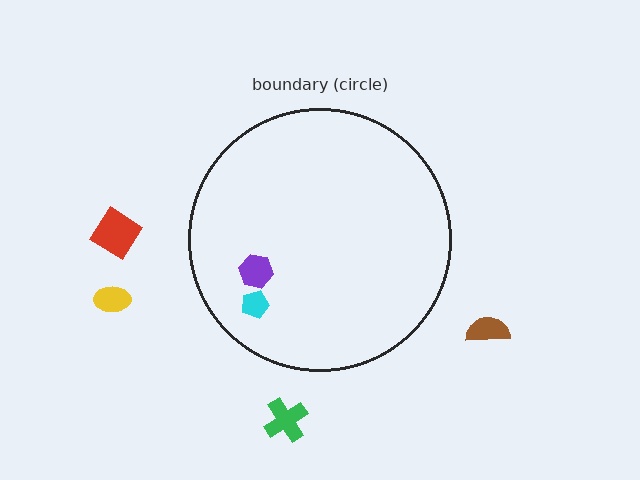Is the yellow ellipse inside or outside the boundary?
Outside.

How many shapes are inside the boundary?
2 inside, 4 outside.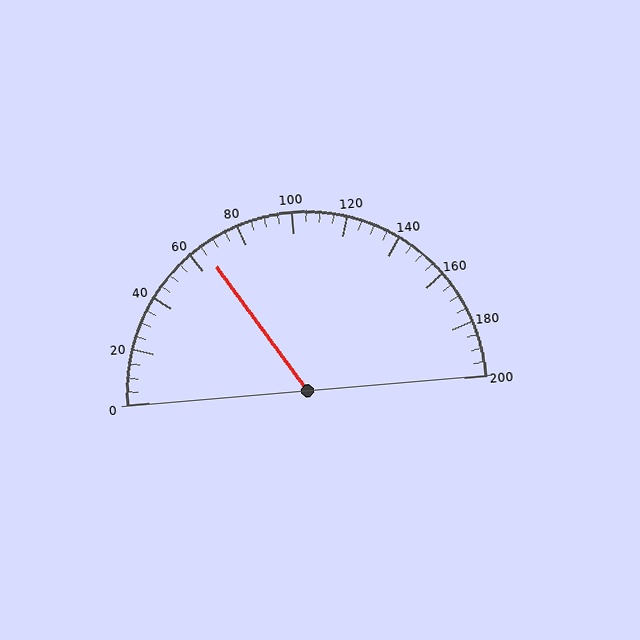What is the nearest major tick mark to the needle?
The nearest major tick mark is 60.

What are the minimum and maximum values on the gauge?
The gauge ranges from 0 to 200.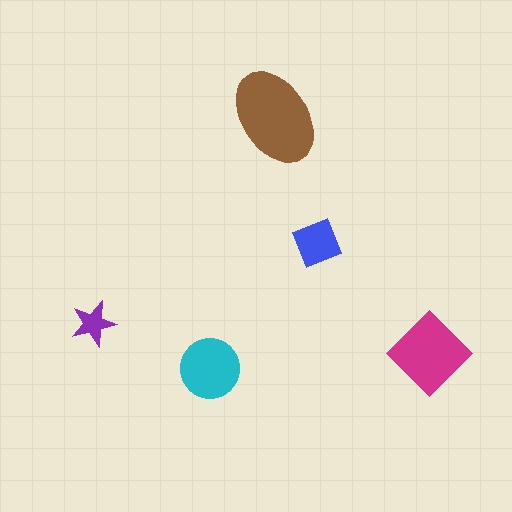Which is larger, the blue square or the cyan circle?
The cyan circle.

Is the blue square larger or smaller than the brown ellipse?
Smaller.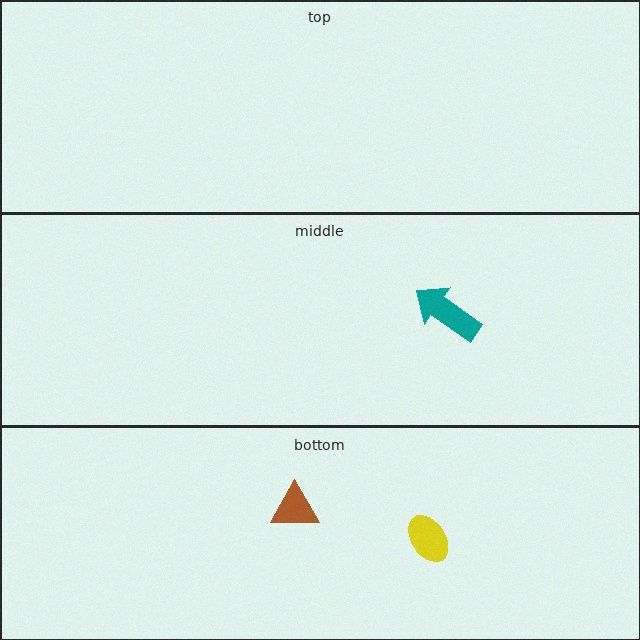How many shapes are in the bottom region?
2.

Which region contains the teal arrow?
The middle region.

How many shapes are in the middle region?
1.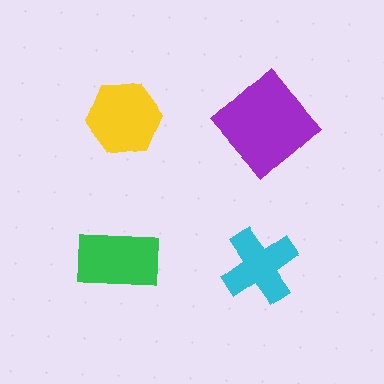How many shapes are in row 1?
2 shapes.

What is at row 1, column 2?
A purple diamond.